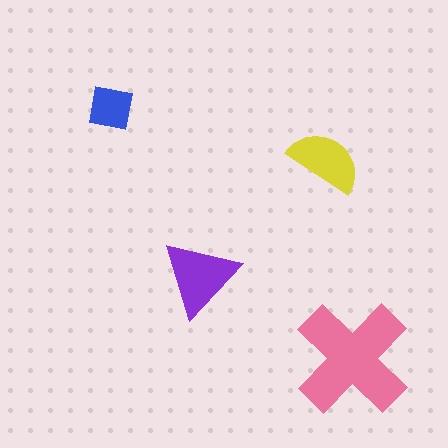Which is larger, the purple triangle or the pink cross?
The pink cross.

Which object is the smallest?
The blue square.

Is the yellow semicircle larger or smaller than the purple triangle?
Smaller.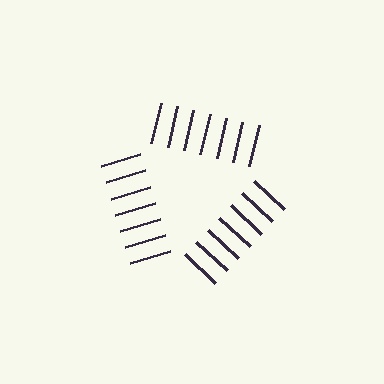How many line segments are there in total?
21 — 7 along each of the 3 edges.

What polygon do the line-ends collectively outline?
An illusory triangle — the line segments terminate on its edges but no continuous stroke is drawn.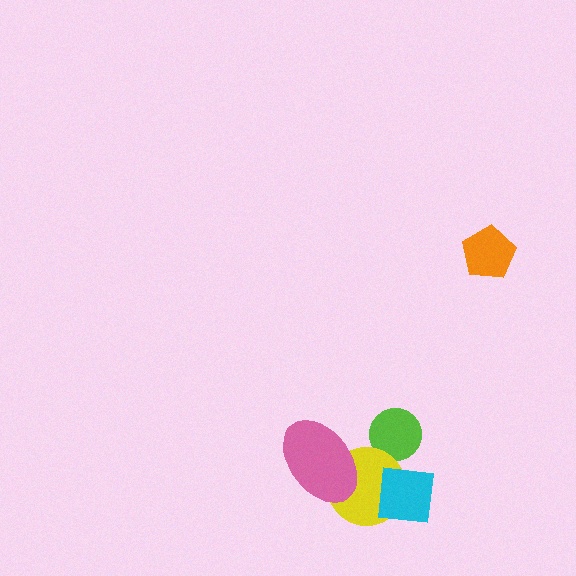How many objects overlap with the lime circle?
0 objects overlap with the lime circle.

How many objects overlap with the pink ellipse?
1 object overlaps with the pink ellipse.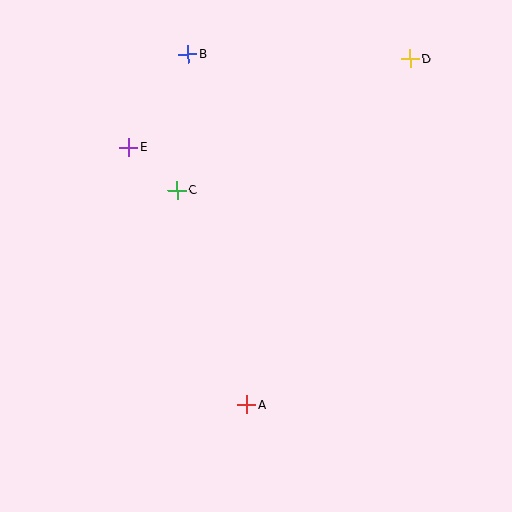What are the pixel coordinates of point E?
Point E is at (129, 147).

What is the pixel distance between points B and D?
The distance between B and D is 222 pixels.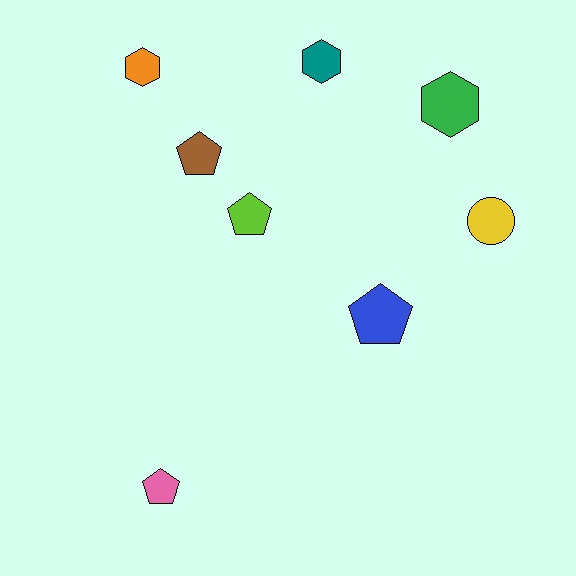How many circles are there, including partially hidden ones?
There is 1 circle.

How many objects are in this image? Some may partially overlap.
There are 8 objects.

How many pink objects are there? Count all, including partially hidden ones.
There is 1 pink object.